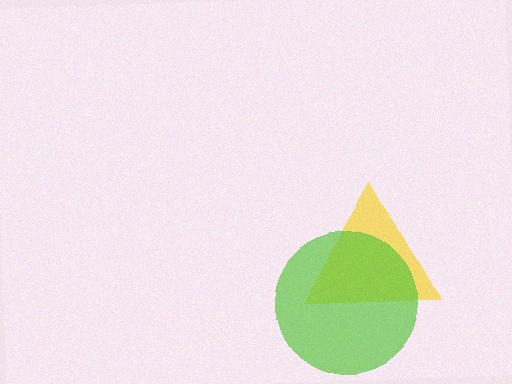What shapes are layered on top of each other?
The layered shapes are: a yellow triangle, a lime circle.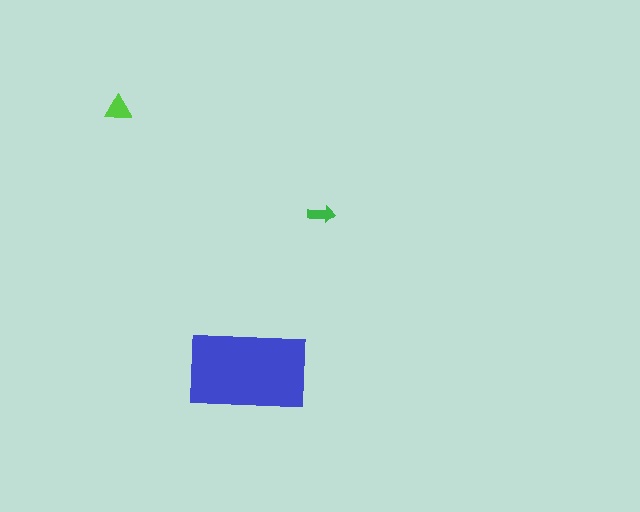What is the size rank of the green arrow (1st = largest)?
3rd.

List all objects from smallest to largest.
The green arrow, the lime triangle, the blue rectangle.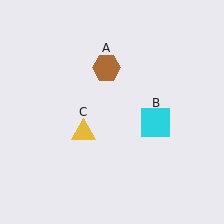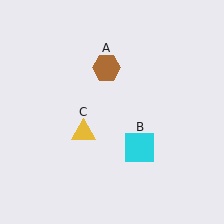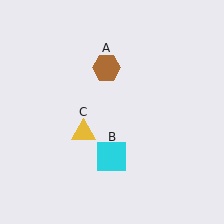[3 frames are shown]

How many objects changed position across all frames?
1 object changed position: cyan square (object B).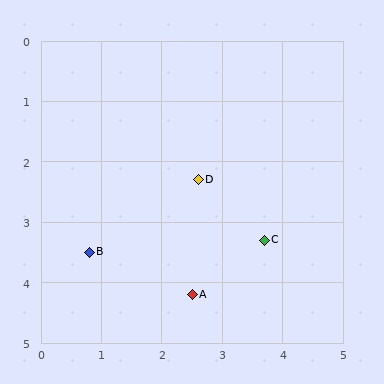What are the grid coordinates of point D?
Point D is at approximately (2.6, 2.3).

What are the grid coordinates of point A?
Point A is at approximately (2.5, 4.2).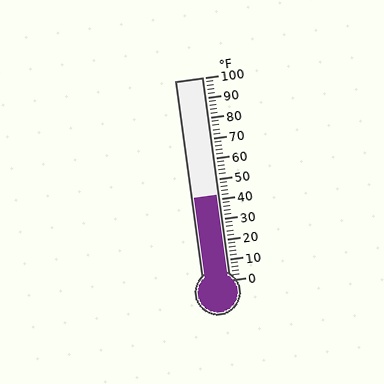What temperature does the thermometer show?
The thermometer shows approximately 42°F.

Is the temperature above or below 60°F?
The temperature is below 60°F.